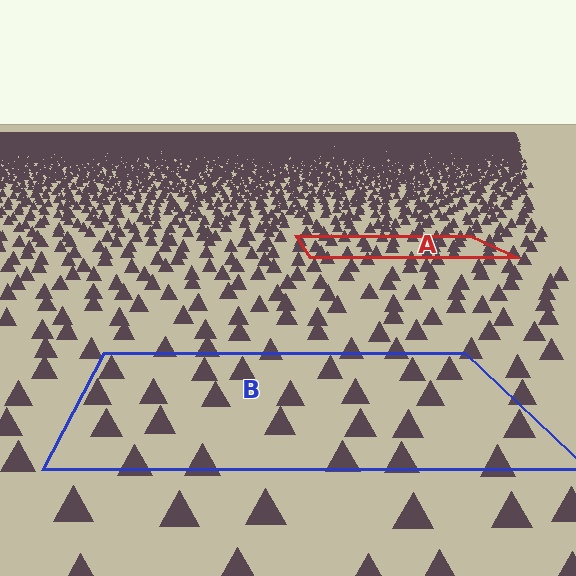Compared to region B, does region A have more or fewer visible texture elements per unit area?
Region A has more texture elements per unit area — they are packed more densely because it is farther away.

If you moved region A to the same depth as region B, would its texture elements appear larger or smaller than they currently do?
They would appear larger. At a closer depth, the same texture elements are projected at a bigger on-screen size.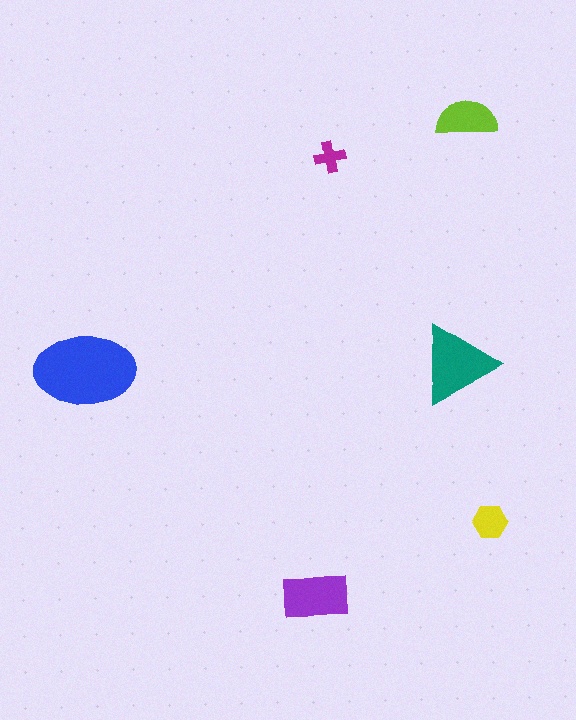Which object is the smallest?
The magenta cross.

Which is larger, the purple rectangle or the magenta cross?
The purple rectangle.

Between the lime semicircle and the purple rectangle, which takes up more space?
The purple rectangle.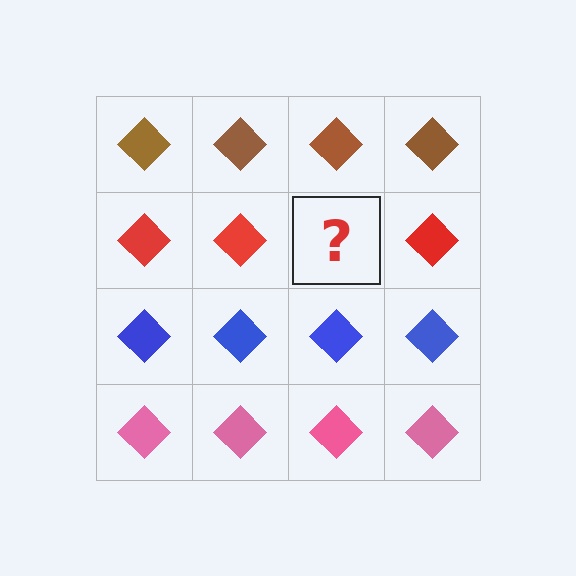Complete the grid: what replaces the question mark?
The question mark should be replaced with a red diamond.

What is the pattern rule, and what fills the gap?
The rule is that each row has a consistent color. The gap should be filled with a red diamond.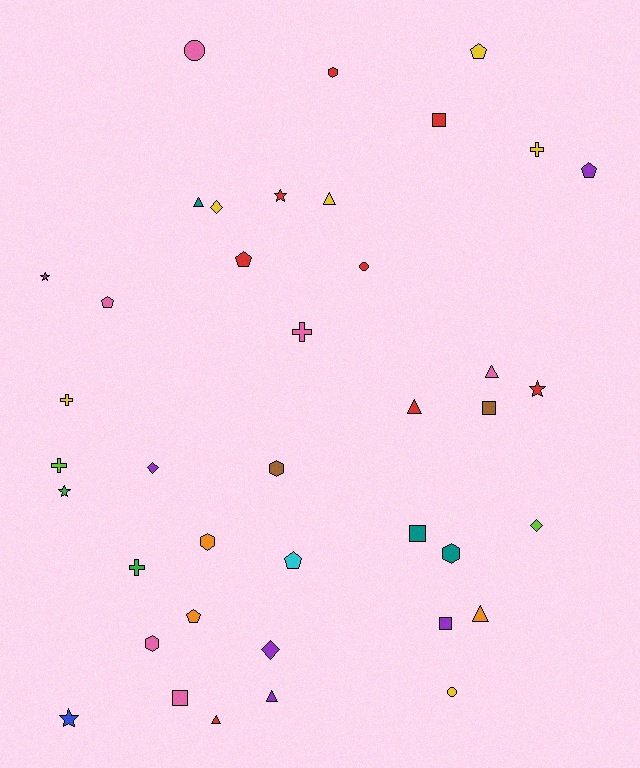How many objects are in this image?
There are 40 objects.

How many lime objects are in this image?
There are 2 lime objects.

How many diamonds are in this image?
There are 4 diamonds.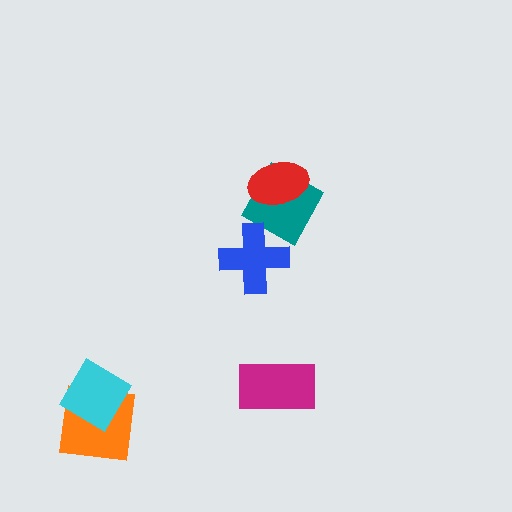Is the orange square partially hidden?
Yes, it is partially covered by another shape.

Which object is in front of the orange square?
The cyan diamond is in front of the orange square.